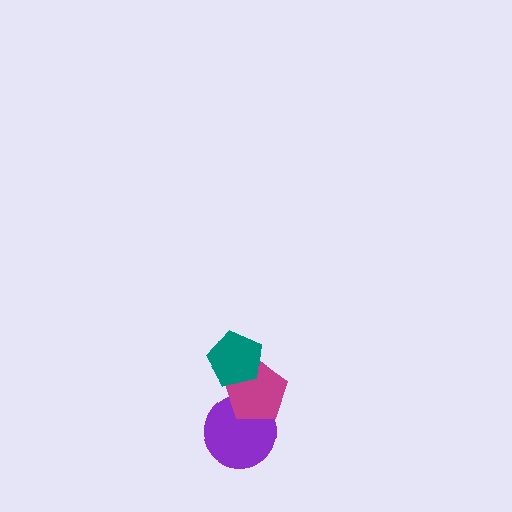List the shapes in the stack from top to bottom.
From top to bottom: the teal pentagon, the magenta pentagon, the purple circle.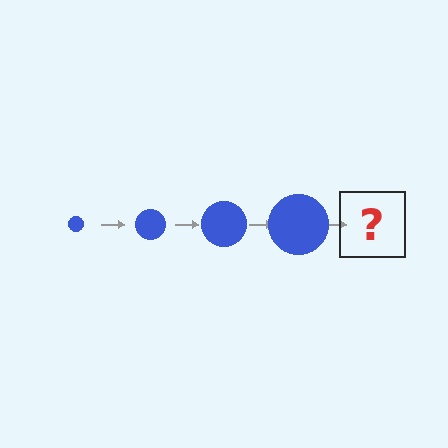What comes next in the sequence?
The next element should be a blue circle, larger than the previous one.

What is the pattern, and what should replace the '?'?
The pattern is that the circle gets progressively larger each step. The '?' should be a blue circle, larger than the previous one.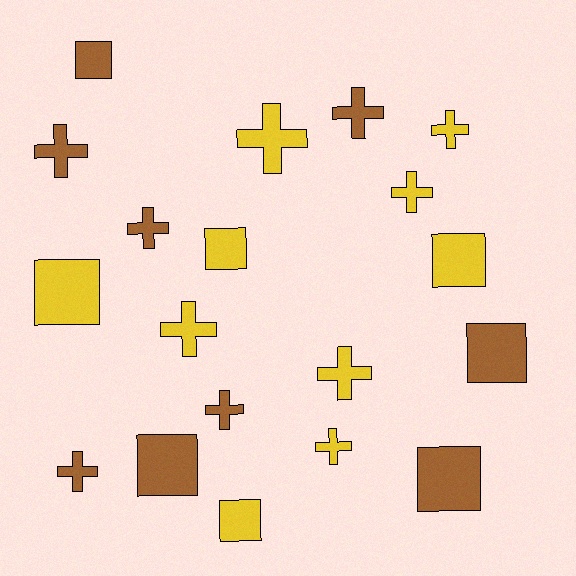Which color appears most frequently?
Yellow, with 10 objects.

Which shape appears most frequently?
Cross, with 11 objects.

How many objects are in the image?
There are 19 objects.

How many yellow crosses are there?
There are 6 yellow crosses.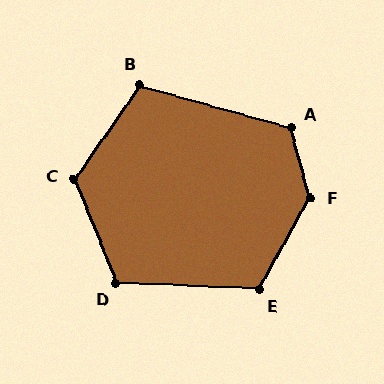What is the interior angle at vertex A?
Approximately 120 degrees (obtuse).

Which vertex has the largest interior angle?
F, at approximately 136 degrees.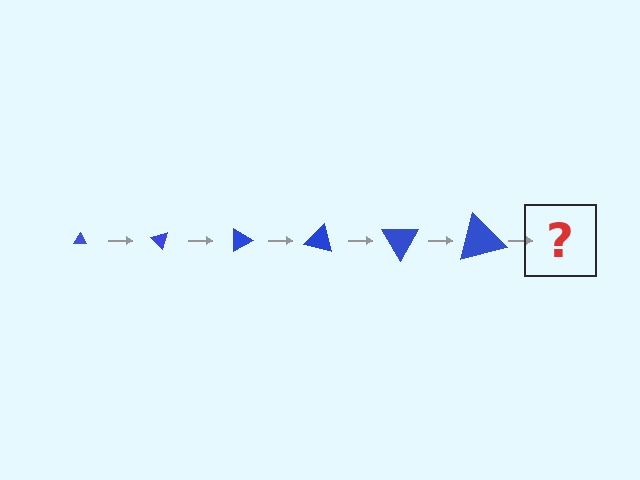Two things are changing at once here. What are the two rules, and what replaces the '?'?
The two rules are that the triangle grows larger each step and it rotates 45 degrees each step. The '?' should be a triangle, larger than the previous one and rotated 270 degrees from the start.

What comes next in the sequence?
The next element should be a triangle, larger than the previous one and rotated 270 degrees from the start.